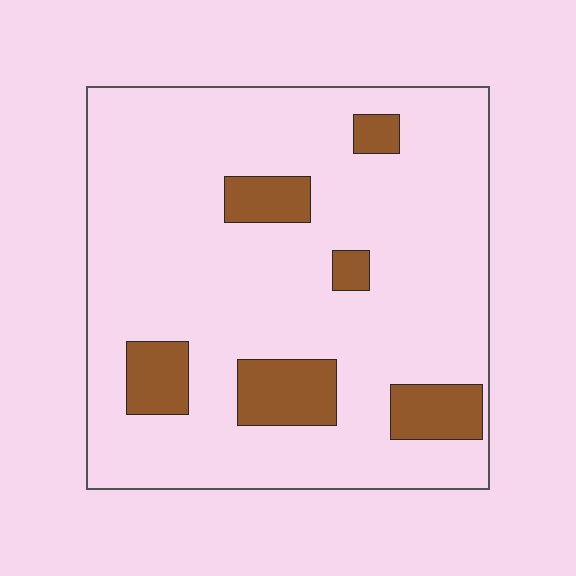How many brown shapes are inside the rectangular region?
6.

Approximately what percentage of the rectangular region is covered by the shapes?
Approximately 15%.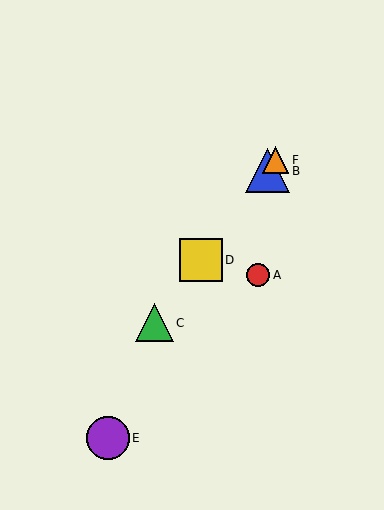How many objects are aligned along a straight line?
4 objects (B, C, D, F) are aligned along a straight line.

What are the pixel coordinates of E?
Object E is at (108, 438).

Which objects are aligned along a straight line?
Objects B, C, D, F are aligned along a straight line.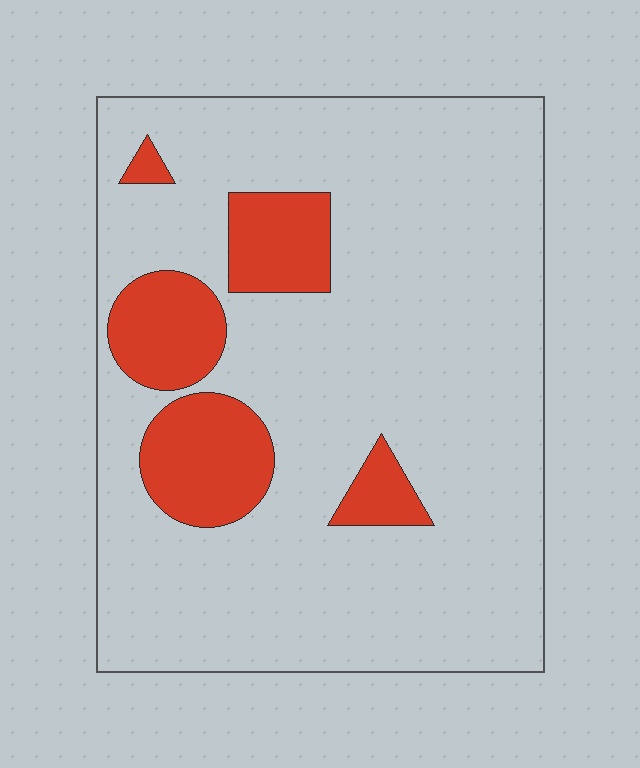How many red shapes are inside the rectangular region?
5.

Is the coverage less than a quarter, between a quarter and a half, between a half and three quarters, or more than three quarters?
Less than a quarter.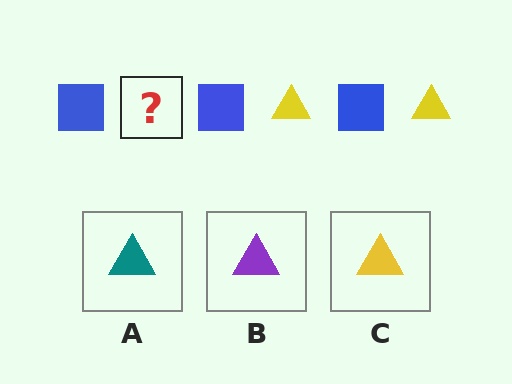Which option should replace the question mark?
Option C.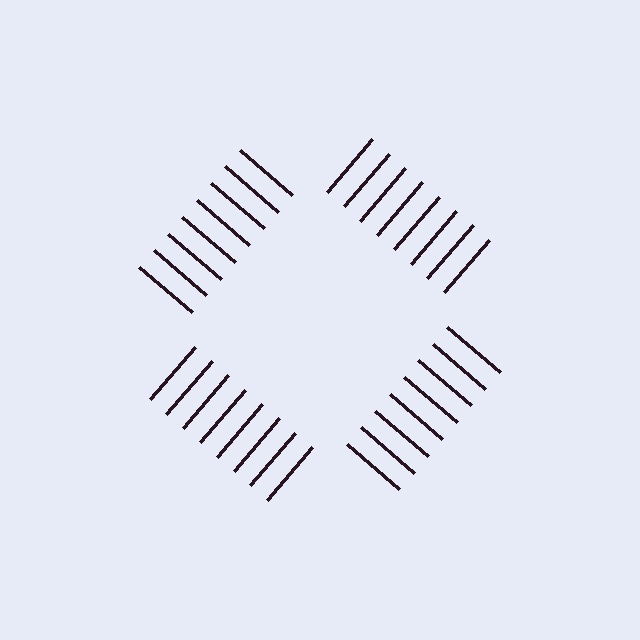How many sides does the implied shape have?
4 sides — the line-ends trace a square.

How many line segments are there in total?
32 — 8 along each of the 4 edges.